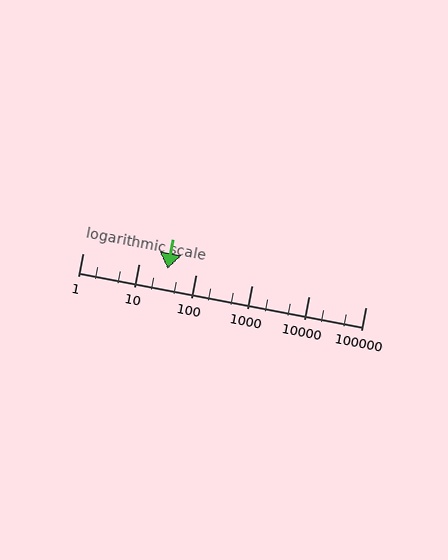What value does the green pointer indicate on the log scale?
The pointer indicates approximately 32.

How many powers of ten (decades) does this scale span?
The scale spans 5 decades, from 1 to 100000.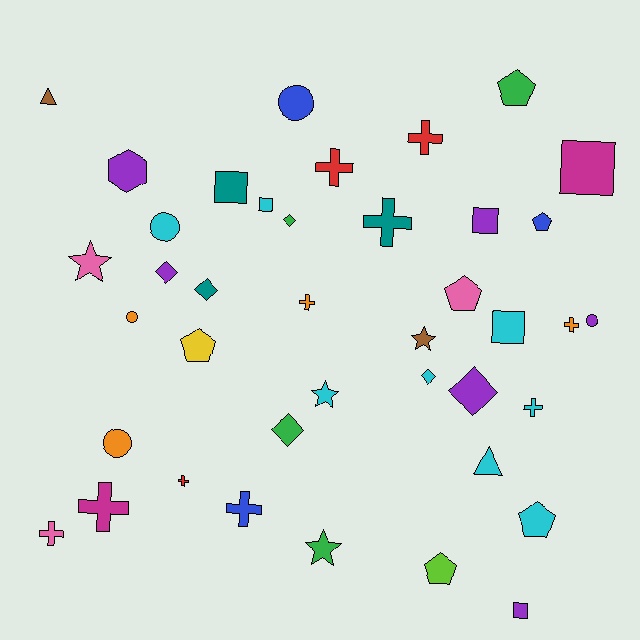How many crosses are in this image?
There are 10 crosses.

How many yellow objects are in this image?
There is 1 yellow object.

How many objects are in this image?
There are 40 objects.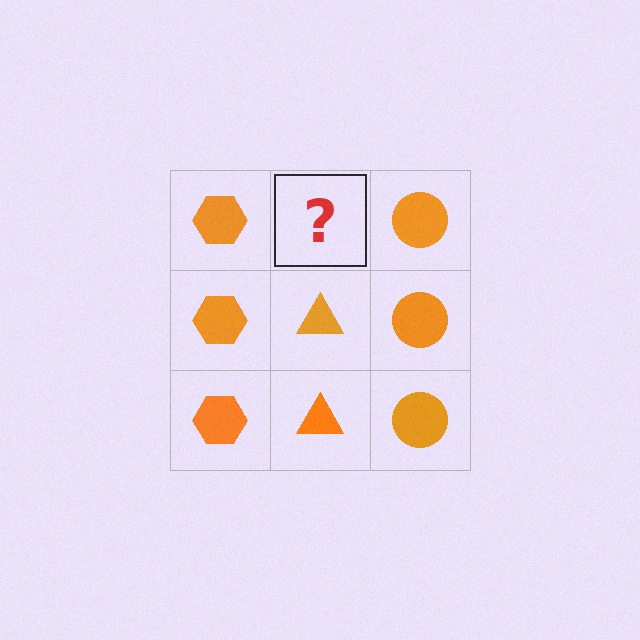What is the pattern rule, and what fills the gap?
The rule is that each column has a consistent shape. The gap should be filled with an orange triangle.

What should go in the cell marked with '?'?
The missing cell should contain an orange triangle.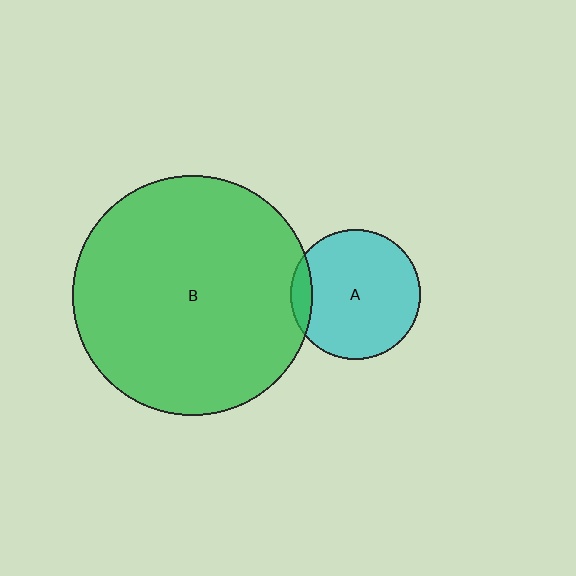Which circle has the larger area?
Circle B (green).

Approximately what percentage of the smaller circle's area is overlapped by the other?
Approximately 10%.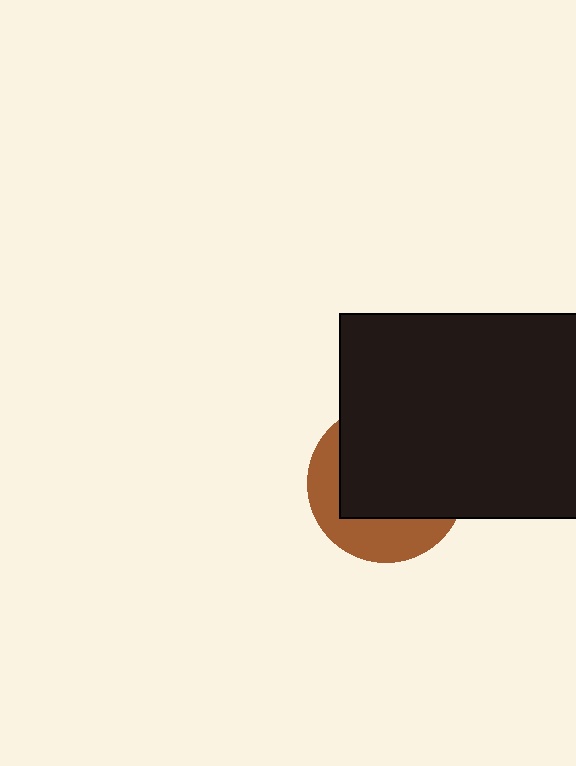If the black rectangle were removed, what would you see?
You would see the complete brown circle.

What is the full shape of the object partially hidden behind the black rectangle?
The partially hidden object is a brown circle.